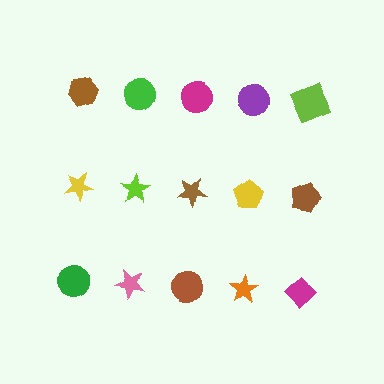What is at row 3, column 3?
A brown circle.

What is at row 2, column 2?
A lime star.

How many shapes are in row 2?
5 shapes.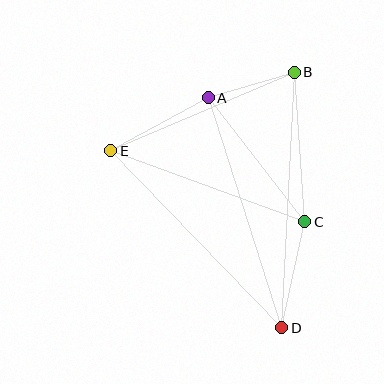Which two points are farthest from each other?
Points B and D are farthest from each other.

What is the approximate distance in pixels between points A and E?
The distance between A and E is approximately 111 pixels.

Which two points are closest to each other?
Points A and B are closest to each other.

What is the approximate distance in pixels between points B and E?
The distance between B and E is approximately 200 pixels.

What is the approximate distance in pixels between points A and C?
The distance between A and C is approximately 157 pixels.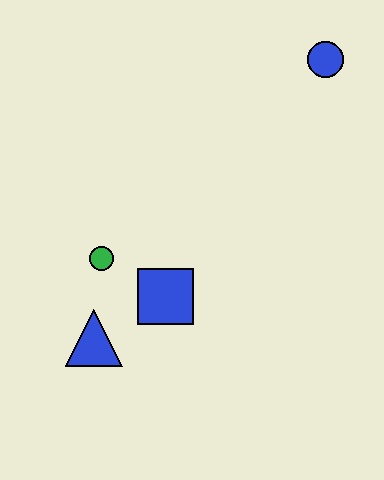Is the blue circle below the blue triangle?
No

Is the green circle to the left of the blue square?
Yes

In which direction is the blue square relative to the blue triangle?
The blue square is to the right of the blue triangle.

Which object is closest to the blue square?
The green circle is closest to the blue square.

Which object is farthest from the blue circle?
The blue triangle is farthest from the blue circle.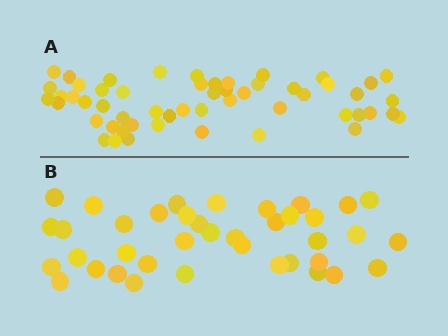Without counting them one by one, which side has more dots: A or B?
Region A (the top region) has more dots.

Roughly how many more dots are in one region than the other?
Region A has approximately 15 more dots than region B.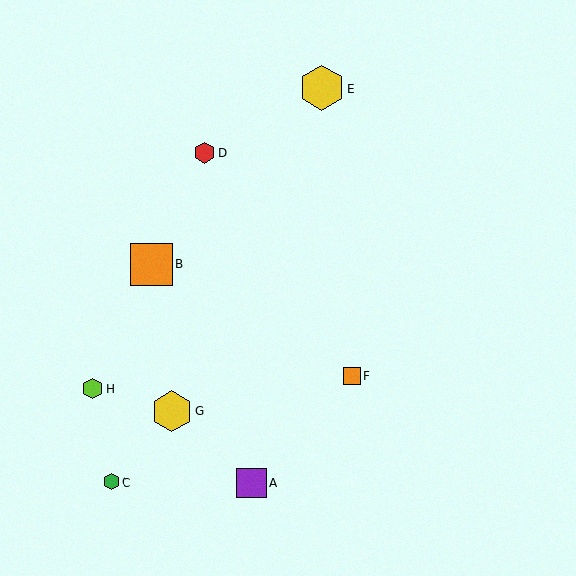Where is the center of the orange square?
The center of the orange square is at (152, 264).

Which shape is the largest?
The yellow hexagon (labeled E) is the largest.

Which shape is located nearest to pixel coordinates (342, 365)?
The orange square (labeled F) at (352, 376) is nearest to that location.